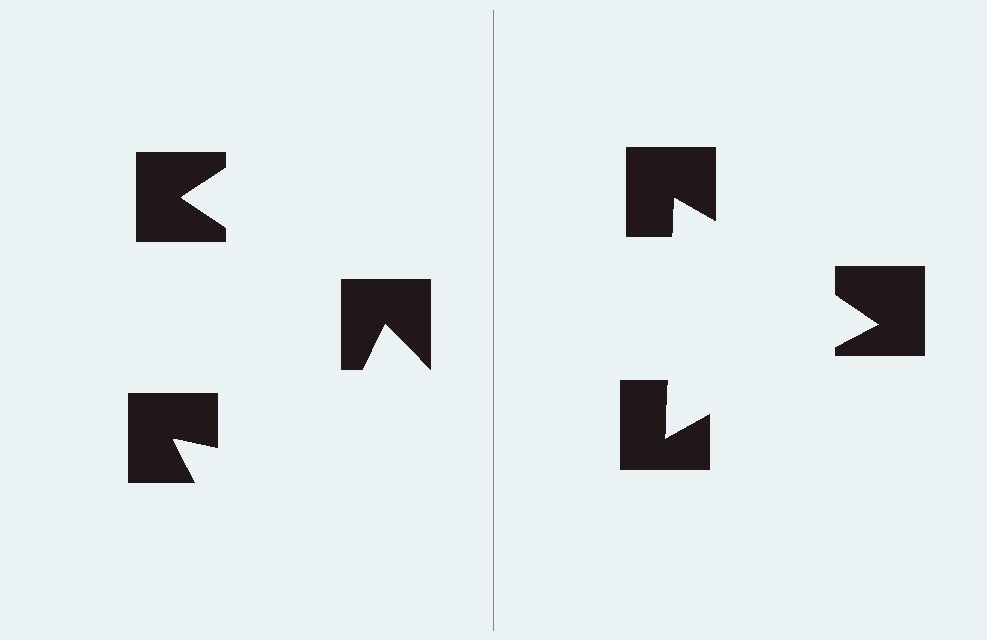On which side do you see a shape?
An illusory triangle appears on the right side. On the left side the wedge cuts are rotated, so no coherent shape forms.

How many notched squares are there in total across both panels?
6 — 3 on each side.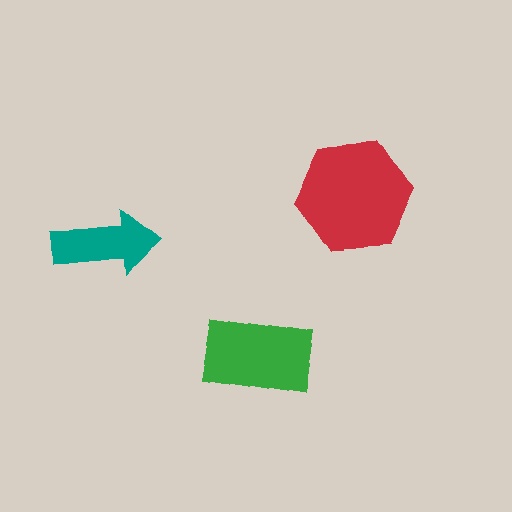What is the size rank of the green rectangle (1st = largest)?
2nd.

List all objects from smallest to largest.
The teal arrow, the green rectangle, the red hexagon.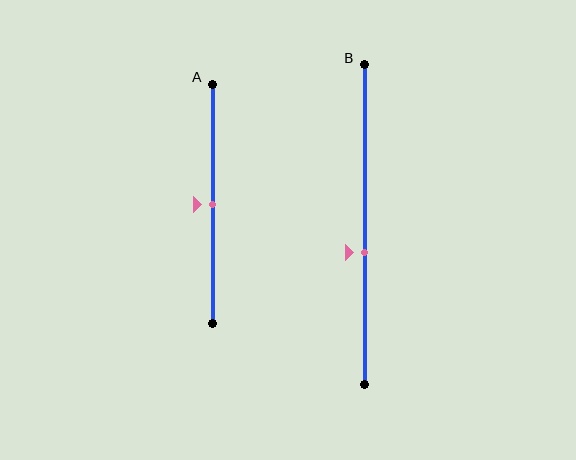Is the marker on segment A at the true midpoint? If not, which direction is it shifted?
Yes, the marker on segment A is at the true midpoint.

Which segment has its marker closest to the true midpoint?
Segment A has its marker closest to the true midpoint.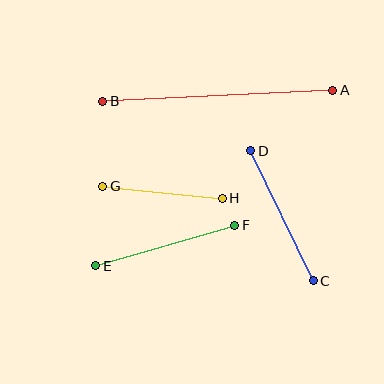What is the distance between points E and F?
The distance is approximately 145 pixels.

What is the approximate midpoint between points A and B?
The midpoint is at approximately (218, 96) pixels.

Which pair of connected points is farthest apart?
Points A and B are farthest apart.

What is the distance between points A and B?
The distance is approximately 230 pixels.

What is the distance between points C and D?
The distance is approximately 144 pixels.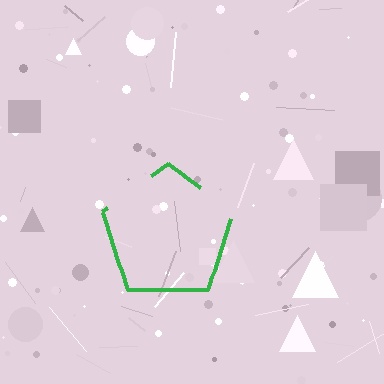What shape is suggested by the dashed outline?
The dashed outline suggests a pentagon.